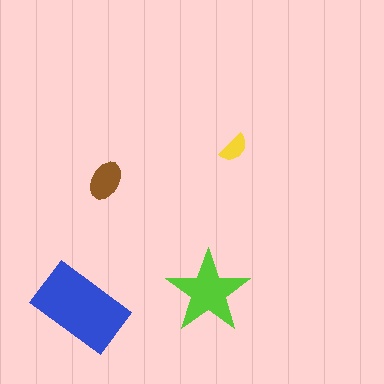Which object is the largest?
The blue rectangle.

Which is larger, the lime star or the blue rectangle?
The blue rectangle.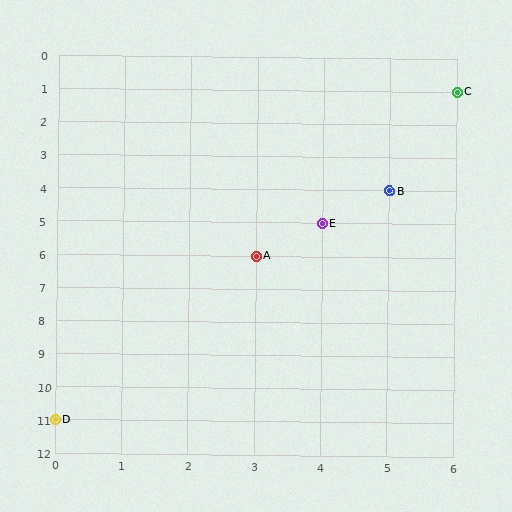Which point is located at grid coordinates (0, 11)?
Point D is at (0, 11).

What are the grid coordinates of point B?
Point B is at grid coordinates (5, 4).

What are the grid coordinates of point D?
Point D is at grid coordinates (0, 11).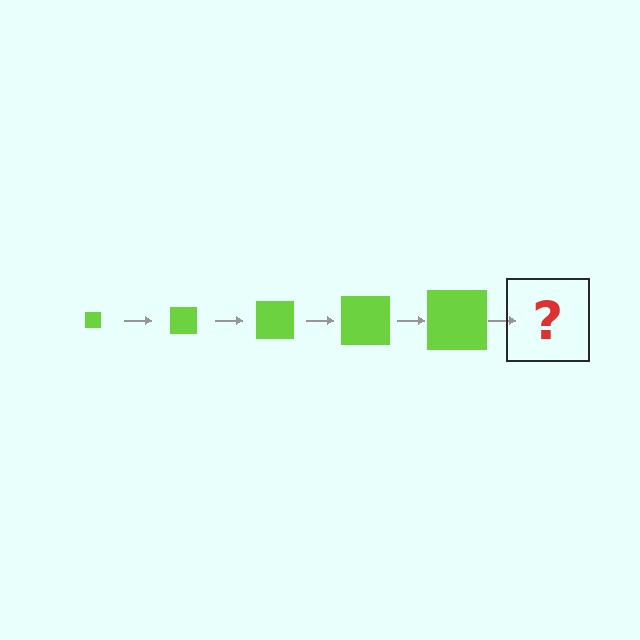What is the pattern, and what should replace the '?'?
The pattern is that the square gets progressively larger each step. The '?' should be a lime square, larger than the previous one.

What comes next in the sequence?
The next element should be a lime square, larger than the previous one.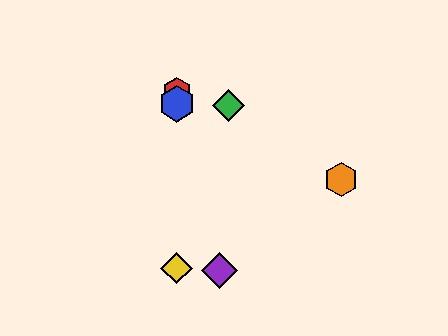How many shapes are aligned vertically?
3 shapes (the red hexagon, the blue hexagon, the yellow diamond) are aligned vertically.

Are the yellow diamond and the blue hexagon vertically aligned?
Yes, both are at x≈177.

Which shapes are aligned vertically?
The red hexagon, the blue hexagon, the yellow diamond are aligned vertically.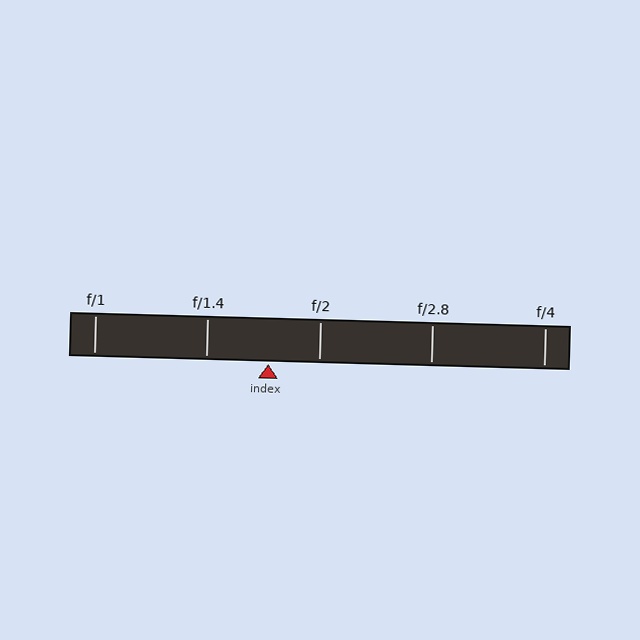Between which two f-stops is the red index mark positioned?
The index mark is between f/1.4 and f/2.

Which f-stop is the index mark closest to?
The index mark is closest to f/2.